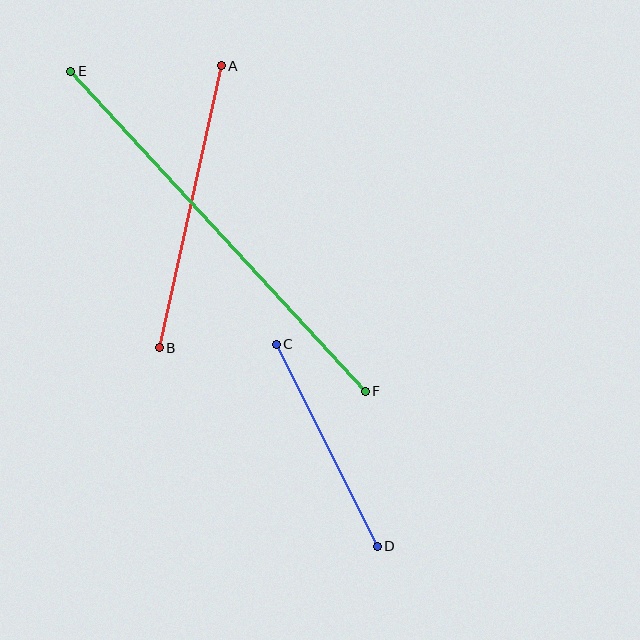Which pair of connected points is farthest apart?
Points E and F are farthest apart.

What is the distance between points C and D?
The distance is approximately 226 pixels.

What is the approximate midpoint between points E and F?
The midpoint is at approximately (218, 231) pixels.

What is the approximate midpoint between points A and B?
The midpoint is at approximately (190, 207) pixels.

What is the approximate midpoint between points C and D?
The midpoint is at approximately (327, 445) pixels.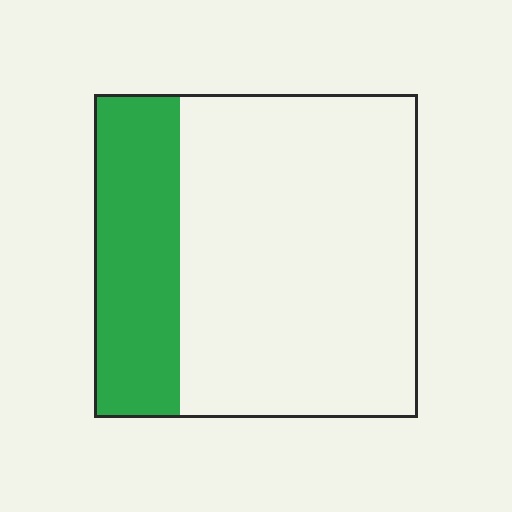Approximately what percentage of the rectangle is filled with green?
Approximately 25%.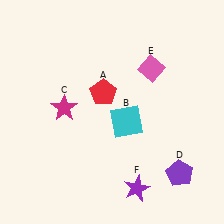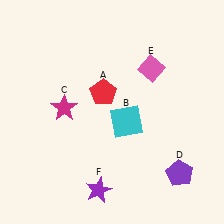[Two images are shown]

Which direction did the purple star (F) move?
The purple star (F) moved left.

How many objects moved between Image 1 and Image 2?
1 object moved between the two images.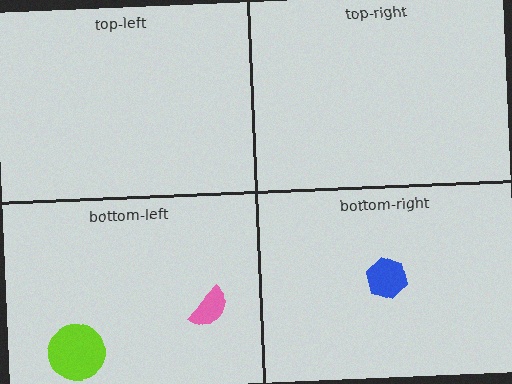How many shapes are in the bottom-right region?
1.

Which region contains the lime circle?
The bottom-left region.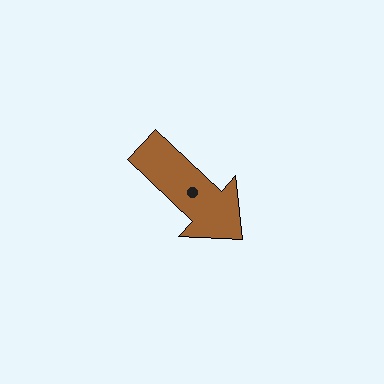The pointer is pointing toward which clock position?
Roughly 4 o'clock.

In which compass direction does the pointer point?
Southeast.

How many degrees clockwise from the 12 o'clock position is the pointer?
Approximately 133 degrees.